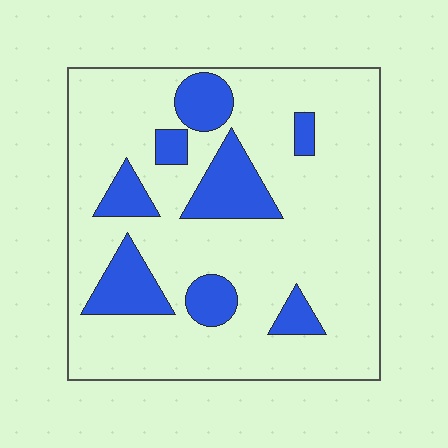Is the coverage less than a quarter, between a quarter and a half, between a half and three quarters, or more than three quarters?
Less than a quarter.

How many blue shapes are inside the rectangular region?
8.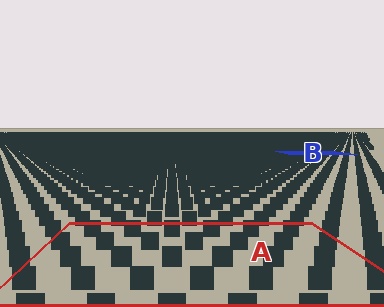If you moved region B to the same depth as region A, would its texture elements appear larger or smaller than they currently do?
They would appear larger. At a closer depth, the same texture elements are projected at a bigger on-screen size.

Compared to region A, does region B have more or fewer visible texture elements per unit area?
Region B has more texture elements per unit area — they are packed more densely because it is farther away.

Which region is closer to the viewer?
Region A is closer. The texture elements there are larger and more spread out.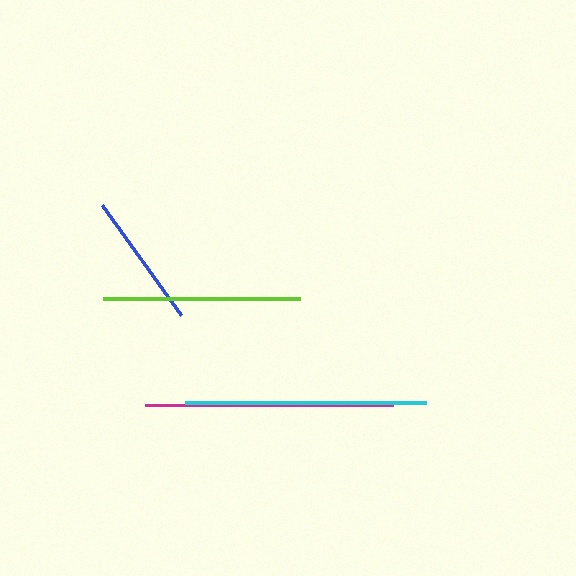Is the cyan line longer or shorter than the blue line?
The cyan line is longer than the blue line.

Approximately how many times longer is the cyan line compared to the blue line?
The cyan line is approximately 1.8 times the length of the blue line.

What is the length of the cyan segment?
The cyan segment is approximately 241 pixels long.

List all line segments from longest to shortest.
From longest to shortest: magenta, cyan, lime, blue.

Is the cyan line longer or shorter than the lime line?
The cyan line is longer than the lime line.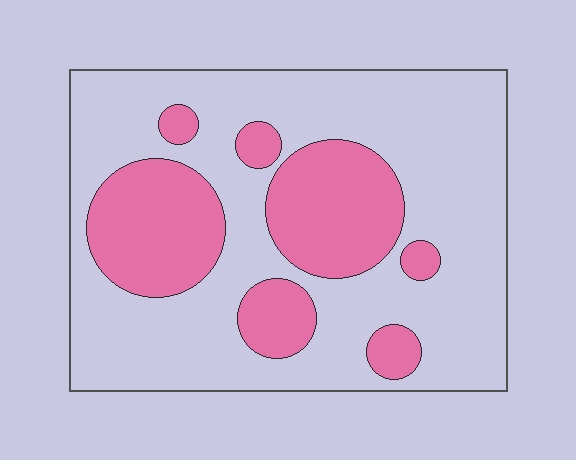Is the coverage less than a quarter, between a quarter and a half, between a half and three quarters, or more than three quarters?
Between a quarter and a half.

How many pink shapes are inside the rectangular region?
7.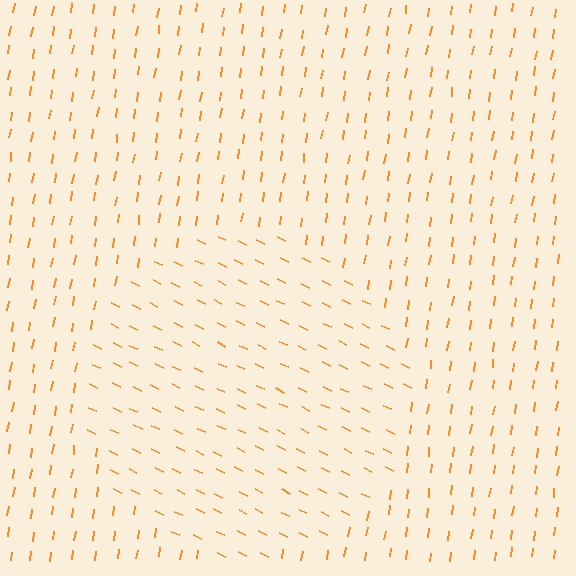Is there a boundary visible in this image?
Yes, there is a texture boundary formed by a change in line orientation.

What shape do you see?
I see a circle.